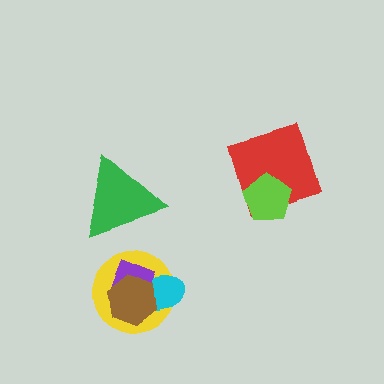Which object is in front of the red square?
The lime pentagon is in front of the red square.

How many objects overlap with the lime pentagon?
1 object overlaps with the lime pentagon.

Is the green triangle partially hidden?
No, no other shape covers it.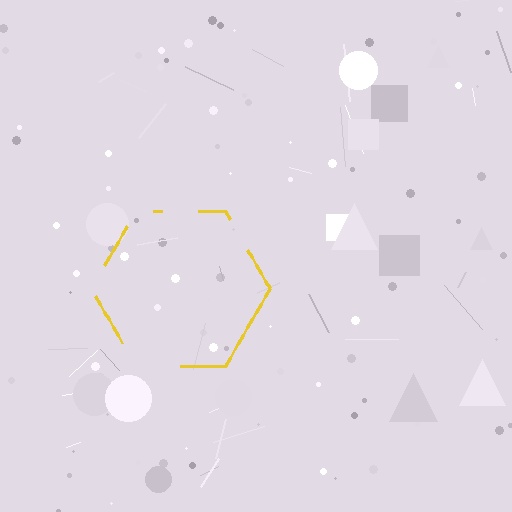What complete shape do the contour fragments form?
The contour fragments form a hexagon.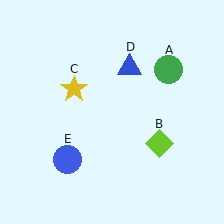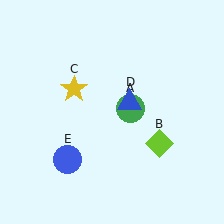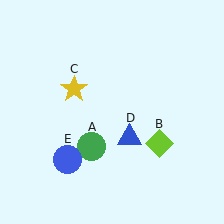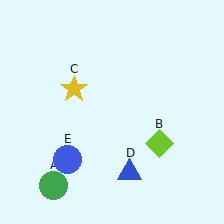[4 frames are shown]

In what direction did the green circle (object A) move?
The green circle (object A) moved down and to the left.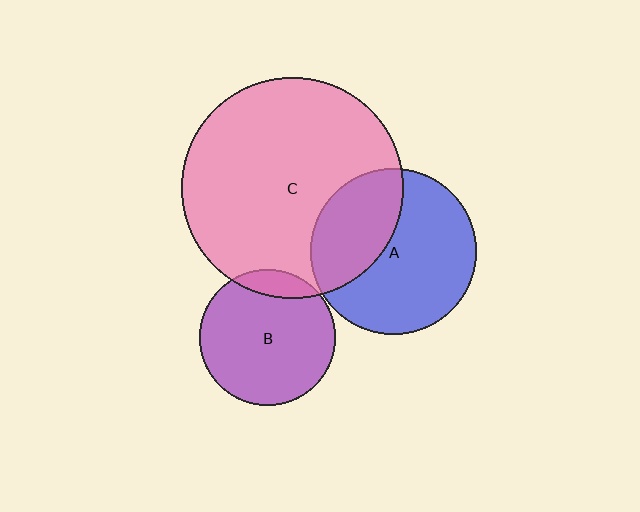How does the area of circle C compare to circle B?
Approximately 2.6 times.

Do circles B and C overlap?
Yes.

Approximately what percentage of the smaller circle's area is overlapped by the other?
Approximately 10%.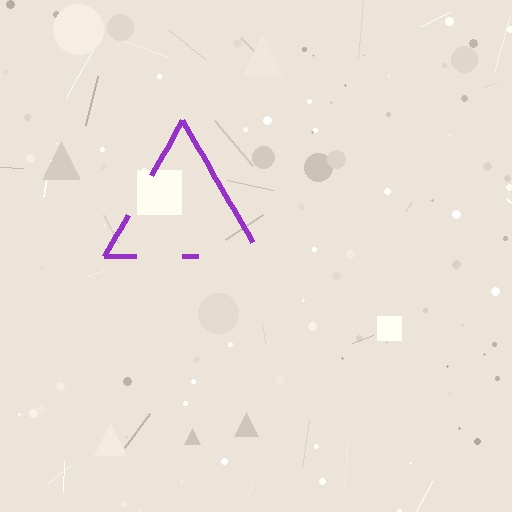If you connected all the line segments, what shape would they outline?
They would outline a triangle.